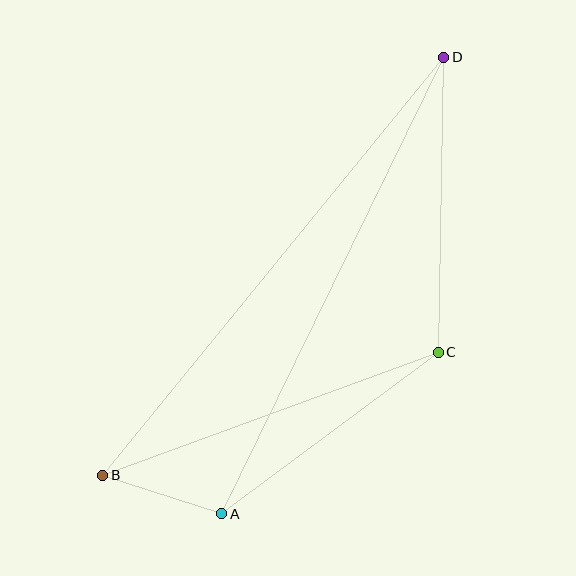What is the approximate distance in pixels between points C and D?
The distance between C and D is approximately 295 pixels.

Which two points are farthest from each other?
Points B and D are farthest from each other.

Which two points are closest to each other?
Points A and B are closest to each other.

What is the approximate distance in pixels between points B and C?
The distance between B and C is approximately 358 pixels.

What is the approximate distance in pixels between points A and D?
The distance between A and D is approximately 508 pixels.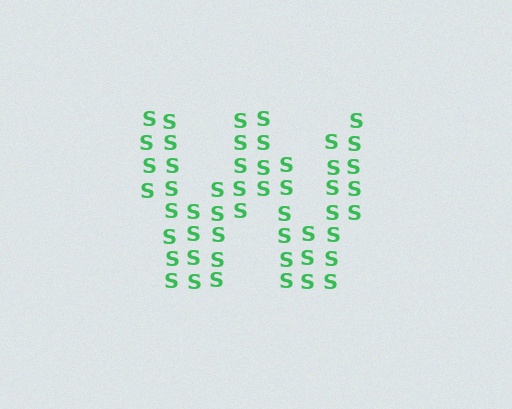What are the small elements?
The small elements are letter S's.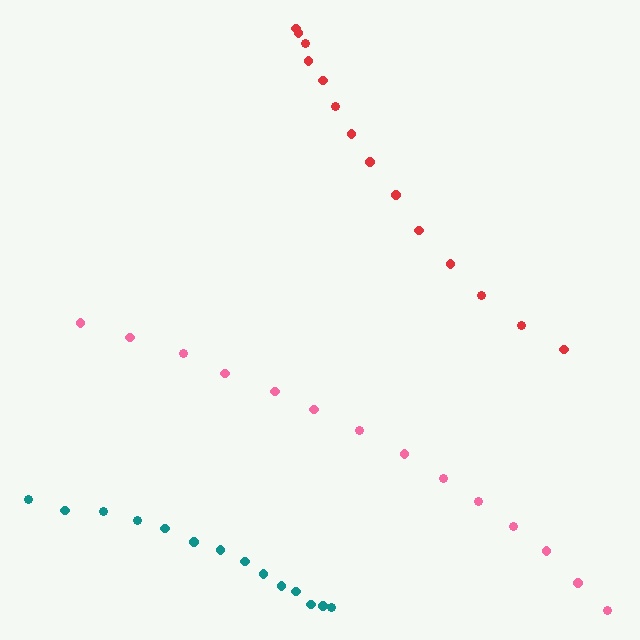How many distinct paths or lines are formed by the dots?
There are 3 distinct paths.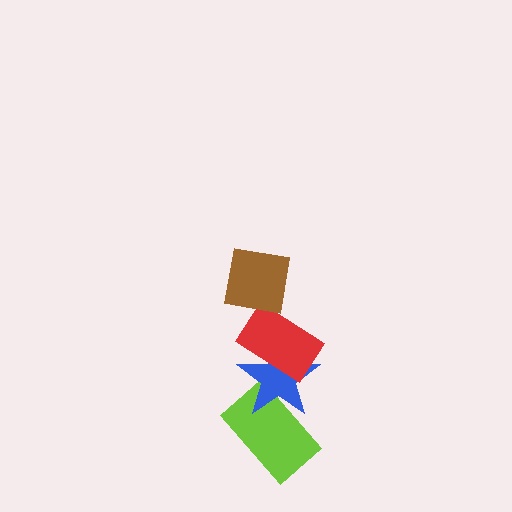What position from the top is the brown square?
The brown square is 1st from the top.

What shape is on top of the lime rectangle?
The blue star is on top of the lime rectangle.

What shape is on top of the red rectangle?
The brown square is on top of the red rectangle.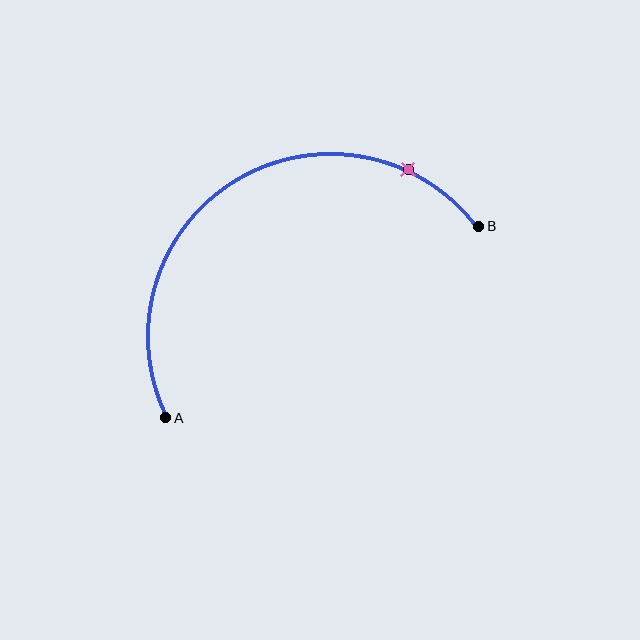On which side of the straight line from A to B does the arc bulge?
The arc bulges above the straight line connecting A and B.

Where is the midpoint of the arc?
The arc midpoint is the point on the curve farthest from the straight line joining A and B. It sits above that line.